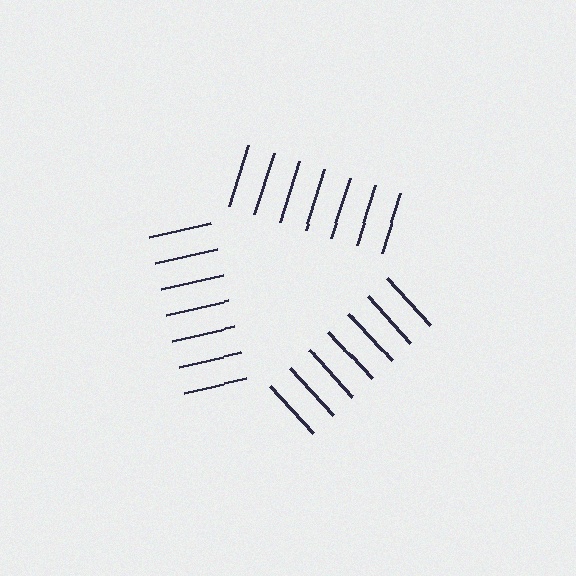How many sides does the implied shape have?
3 sides — the line-ends trace a triangle.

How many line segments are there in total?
21 — 7 along each of the 3 edges.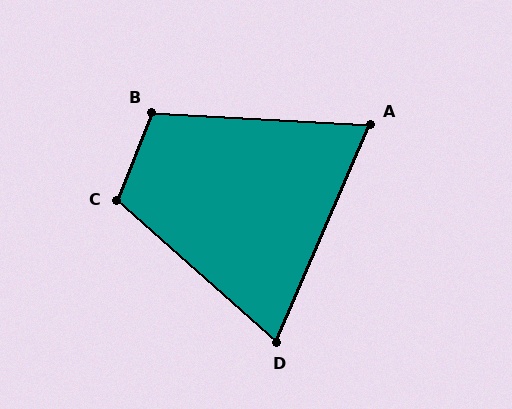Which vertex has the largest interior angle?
C, at approximately 110 degrees.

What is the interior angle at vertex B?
Approximately 108 degrees (obtuse).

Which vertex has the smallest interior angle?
A, at approximately 70 degrees.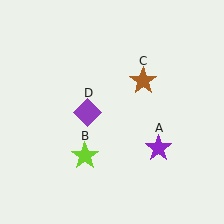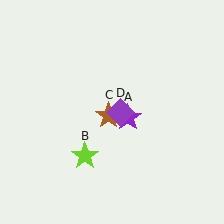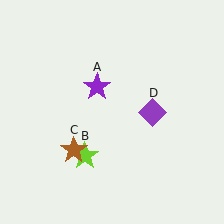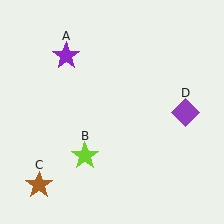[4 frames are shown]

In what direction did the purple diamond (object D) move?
The purple diamond (object D) moved right.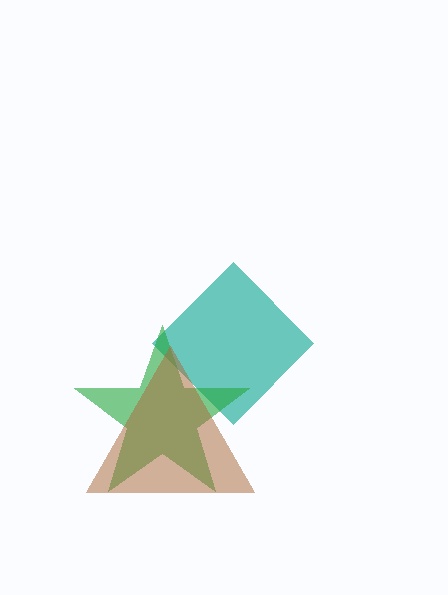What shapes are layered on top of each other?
The layered shapes are: a teal diamond, a green star, a brown triangle.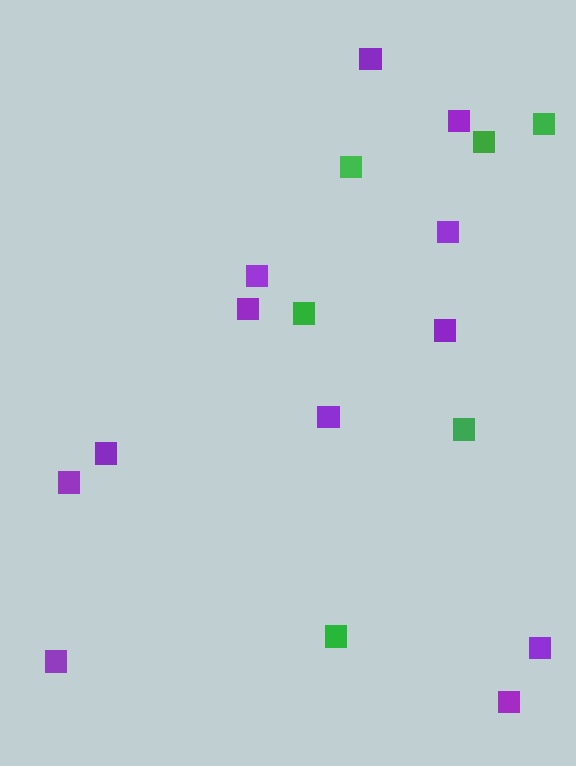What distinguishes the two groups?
There are 2 groups: one group of green squares (6) and one group of purple squares (12).